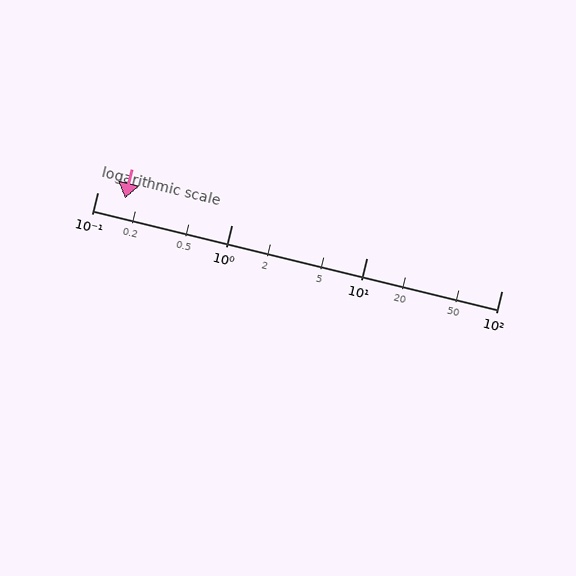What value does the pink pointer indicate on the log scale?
The pointer indicates approximately 0.16.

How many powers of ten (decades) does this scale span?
The scale spans 3 decades, from 0.1 to 100.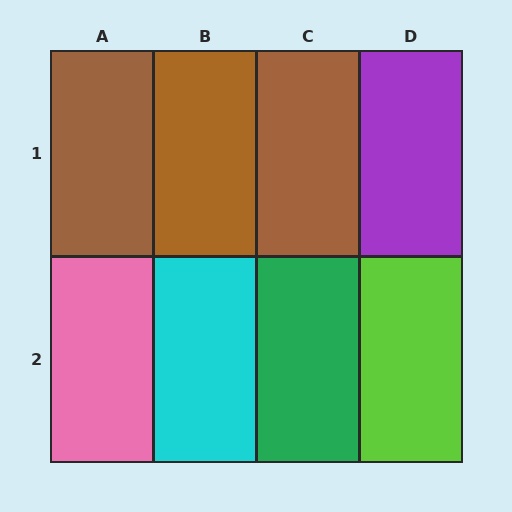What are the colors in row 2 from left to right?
Pink, cyan, green, lime.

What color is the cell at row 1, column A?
Brown.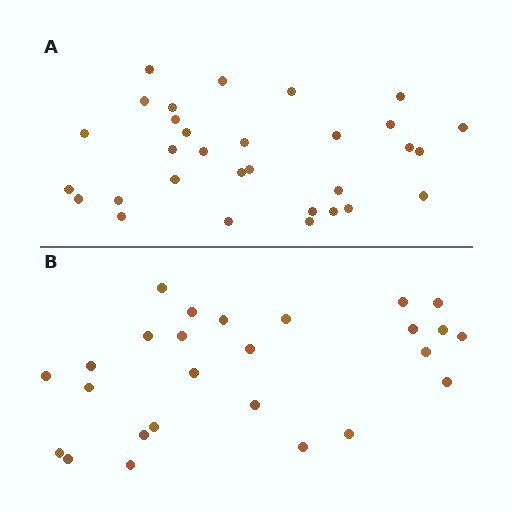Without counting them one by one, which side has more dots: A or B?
Region A (the top region) has more dots.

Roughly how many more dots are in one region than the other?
Region A has about 5 more dots than region B.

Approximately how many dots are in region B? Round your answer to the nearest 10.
About 30 dots. (The exact count is 26, which rounds to 30.)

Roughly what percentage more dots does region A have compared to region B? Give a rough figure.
About 20% more.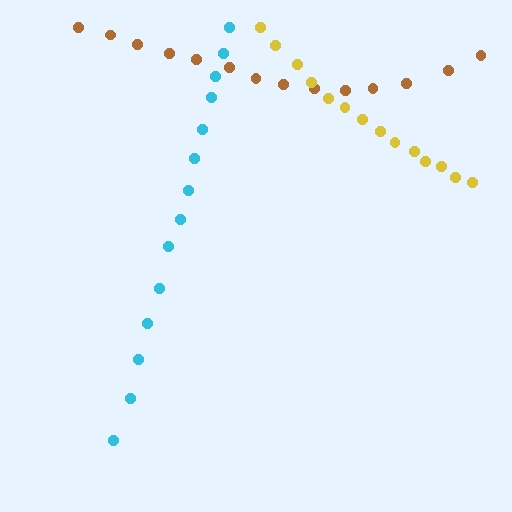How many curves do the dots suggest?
There are 3 distinct paths.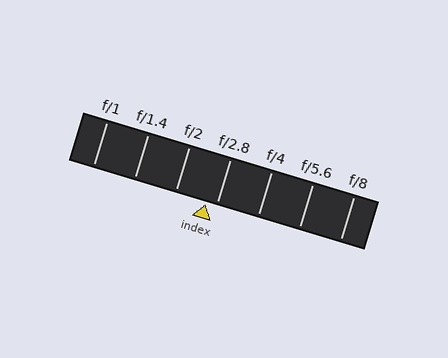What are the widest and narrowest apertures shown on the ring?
The widest aperture shown is f/1 and the narrowest is f/8.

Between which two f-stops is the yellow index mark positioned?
The index mark is between f/2 and f/2.8.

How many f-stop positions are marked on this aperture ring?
There are 7 f-stop positions marked.